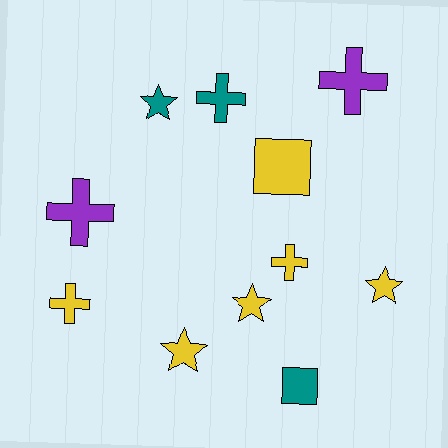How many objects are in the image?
There are 11 objects.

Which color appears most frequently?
Yellow, with 6 objects.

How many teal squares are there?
There is 1 teal square.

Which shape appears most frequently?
Cross, with 5 objects.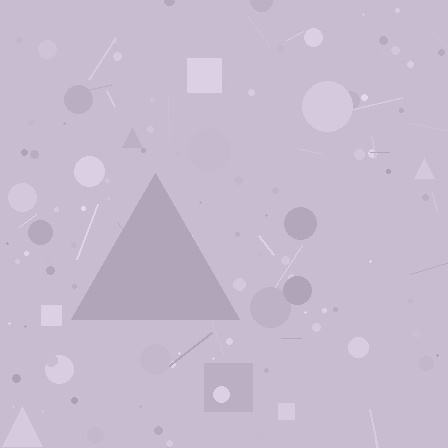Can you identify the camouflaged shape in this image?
The camouflaged shape is a triangle.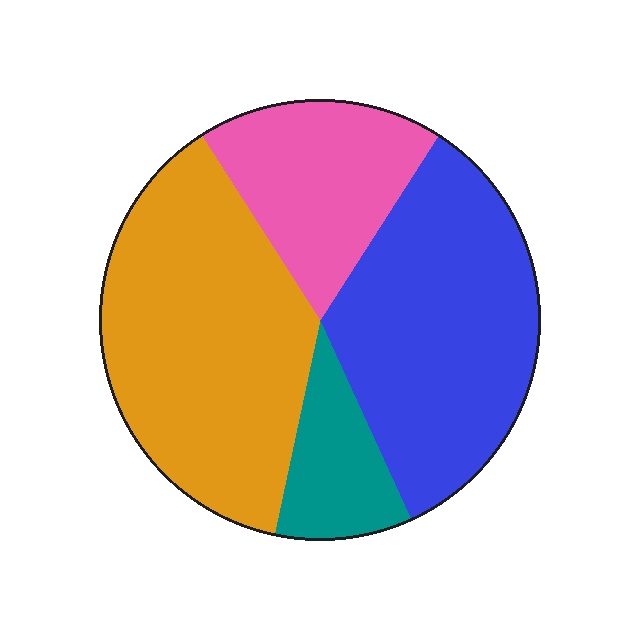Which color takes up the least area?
Teal, at roughly 10%.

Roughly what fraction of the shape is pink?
Pink covers about 20% of the shape.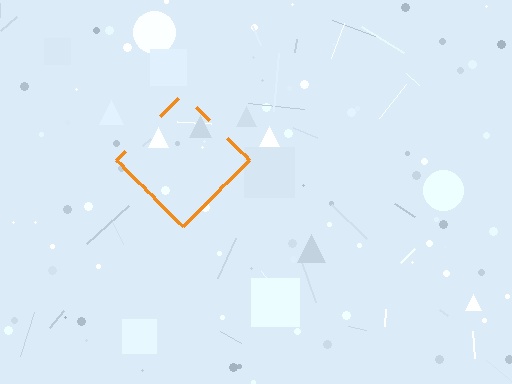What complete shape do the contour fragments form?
The contour fragments form a diamond.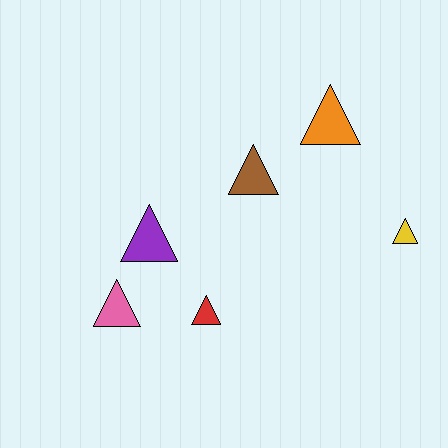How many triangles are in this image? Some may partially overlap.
There are 6 triangles.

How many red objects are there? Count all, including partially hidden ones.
There is 1 red object.